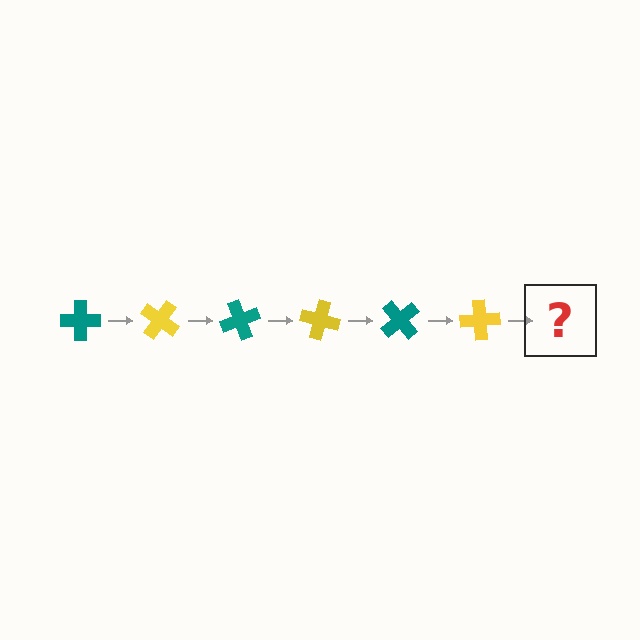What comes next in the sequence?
The next element should be a teal cross, rotated 210 degrees from the start.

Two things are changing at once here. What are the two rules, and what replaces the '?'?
The two rules are that it rotates 35 degrees each step and the color cycles through teal and yellow. The '?' should be a teal cross, rotated 210 degrees from the start.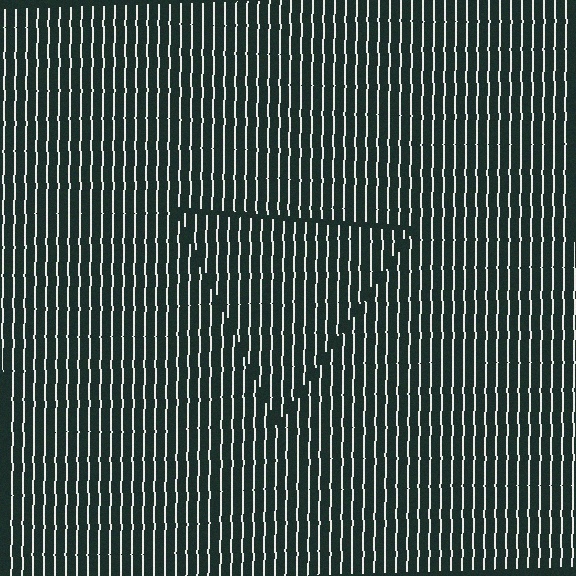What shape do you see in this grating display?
An illusory triangle. The interior of the shape contains the same grating, shifted by half a period — the contour is defined by the phase discontinuity where line-ends from the inner and outer gratings abut.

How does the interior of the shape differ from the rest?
The interior of the shape contains the same grating, shifted by half a period — the contour is defined by the phase discontinuity where line-ends from the inner and outer gratings abut.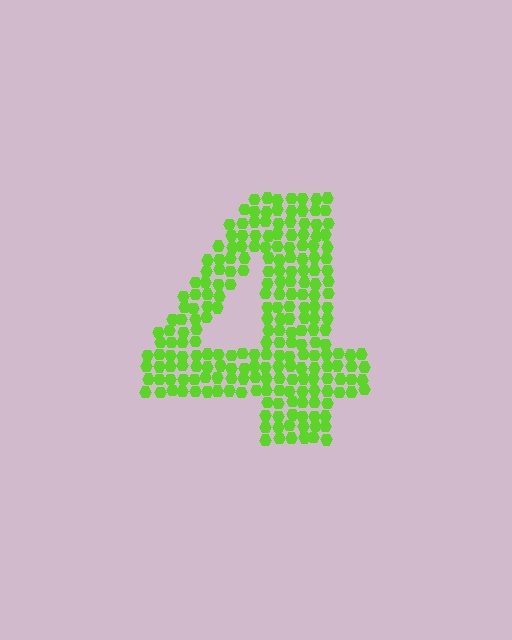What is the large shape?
The large shape is the digit 4.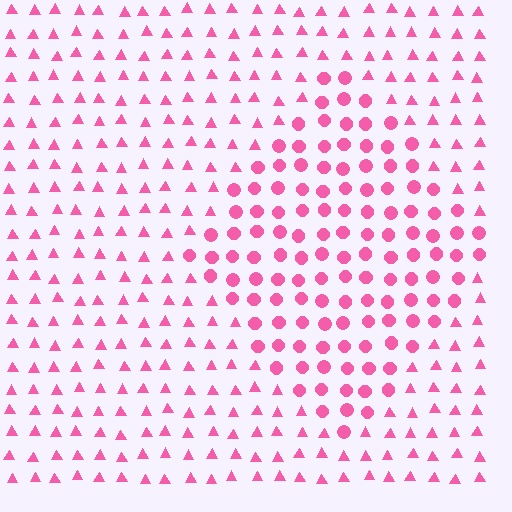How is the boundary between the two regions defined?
The boundary is defined by a change in element shape: circles inside vs. triangles outside. All elements share the same color and spacing.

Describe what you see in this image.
The image is filled with small pink elements arranged in a uniform grid. A diamond-shaped region contains circles, while the surrounding area contains triangles. The boundary is defined purely by the change in element shape.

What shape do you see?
I see a diamond.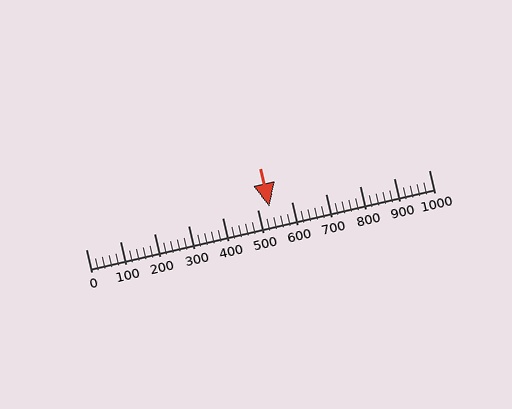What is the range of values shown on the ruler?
The ruler shows values from 0 to 1000.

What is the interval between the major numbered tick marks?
The major tick marks are spaced 100 units apart.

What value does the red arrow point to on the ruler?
The red arrow points to approximately 535.